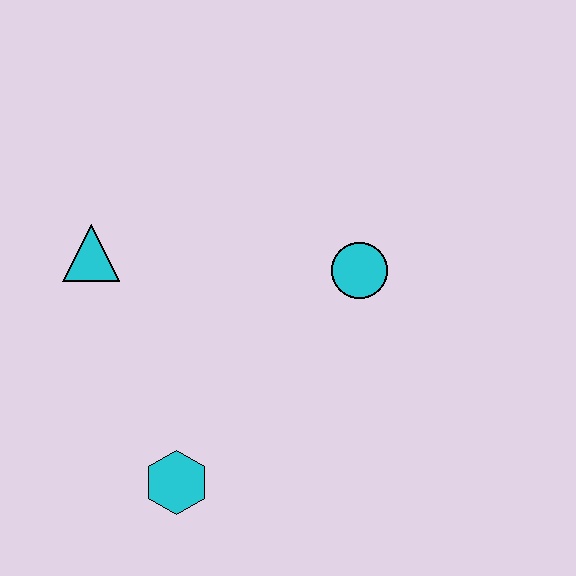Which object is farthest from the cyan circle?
The cyan hexagon is farthest from the cyan circle.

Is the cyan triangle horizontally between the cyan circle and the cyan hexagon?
No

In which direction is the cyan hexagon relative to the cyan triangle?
The cyan hexagon is below the cyan triangle.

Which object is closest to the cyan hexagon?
The cyan triangle is closest to the cyan hexagon.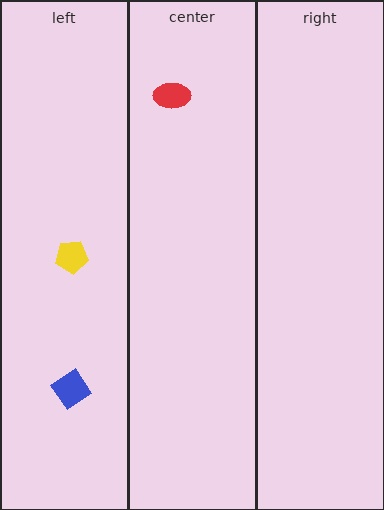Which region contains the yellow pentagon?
The left region.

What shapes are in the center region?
The red ellipse.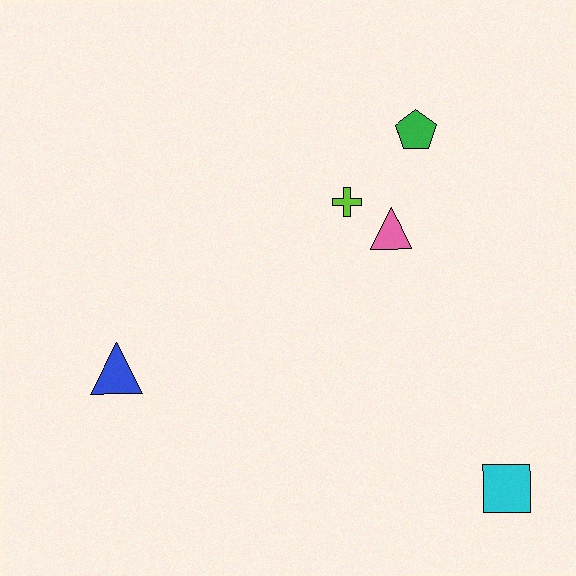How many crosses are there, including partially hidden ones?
There is 1 cross.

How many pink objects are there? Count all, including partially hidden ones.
There is 1 pink object.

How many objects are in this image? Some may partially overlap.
There are 5 objects.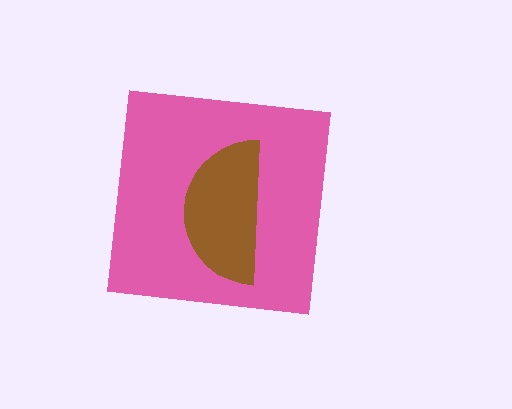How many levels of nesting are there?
2.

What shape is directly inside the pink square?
The brown semicircle.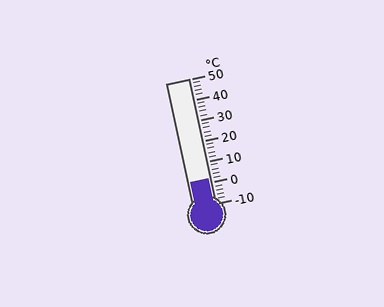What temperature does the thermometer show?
The thermometer shows approximately 2°C.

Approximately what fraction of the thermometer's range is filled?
The thermometer is filled to approximately 20% of its range.